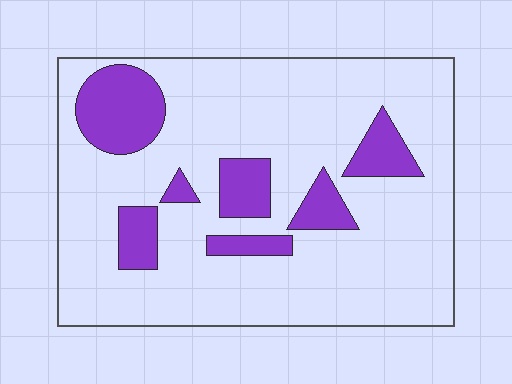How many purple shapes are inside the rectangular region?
7.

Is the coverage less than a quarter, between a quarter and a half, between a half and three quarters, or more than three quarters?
Less than a quarter.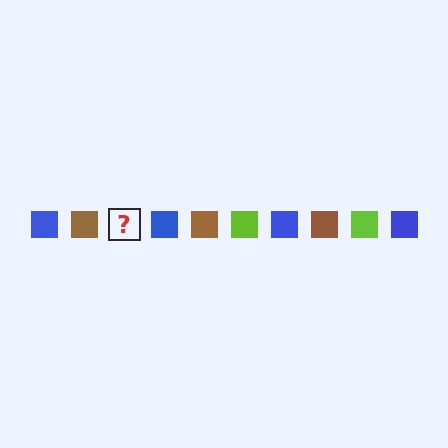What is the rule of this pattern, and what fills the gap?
The rule is that the pattern cycles through blue, brown, lime squares. The gap should be filled with a lime square.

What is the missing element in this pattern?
The missing element is a lime square.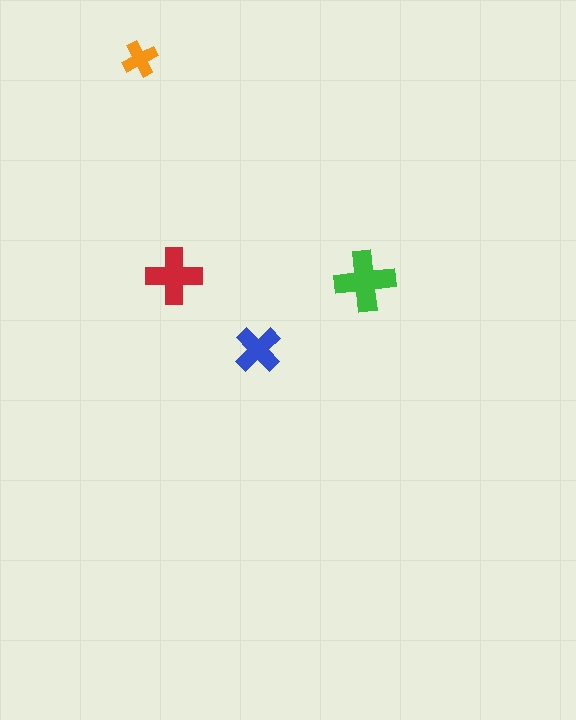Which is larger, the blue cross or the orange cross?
The blue one.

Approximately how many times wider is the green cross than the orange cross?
About 1.5 times wider.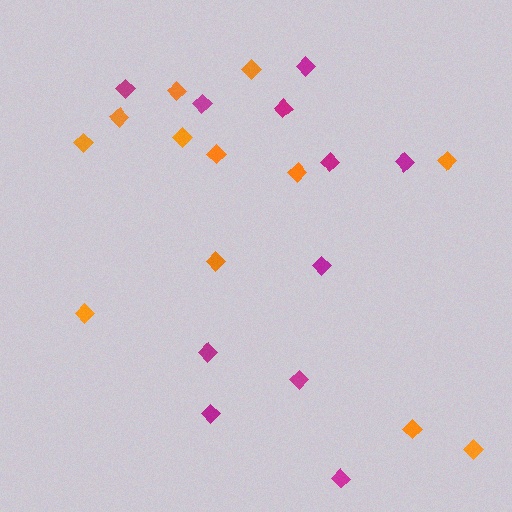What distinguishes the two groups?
There are 2 groups: one group of magenta diamonds (11) and one group of orange diamonds (12).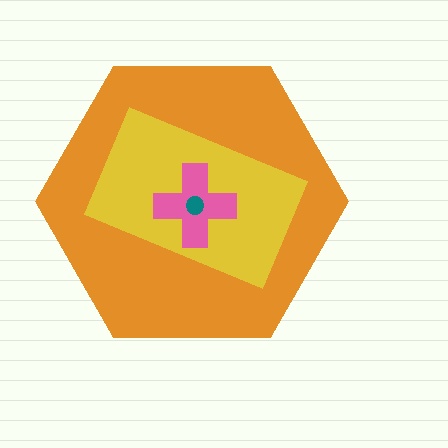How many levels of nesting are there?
4.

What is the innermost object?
The teal circle.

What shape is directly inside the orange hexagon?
The yellow rectangle.